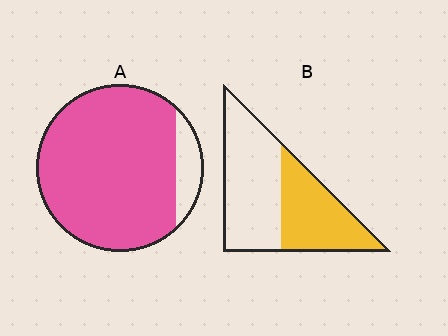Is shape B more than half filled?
No.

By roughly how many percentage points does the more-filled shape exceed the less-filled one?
By roughly 45 percentage points (A over B).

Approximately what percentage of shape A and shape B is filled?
A is approximately 90% and B is approximately 45%.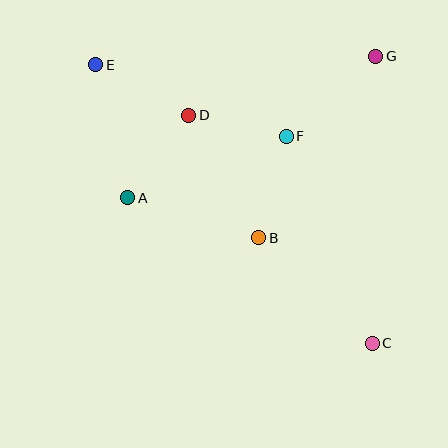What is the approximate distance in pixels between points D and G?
The distance between D and G is approximately 196 pixels.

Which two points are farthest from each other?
Points C and E are farthest from each other.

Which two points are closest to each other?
Points D and F are closest to each other.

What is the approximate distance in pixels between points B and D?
The distance between B and D is approximately 141 pixels.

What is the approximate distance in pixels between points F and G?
The distance between F and G is approximately 120 pixels.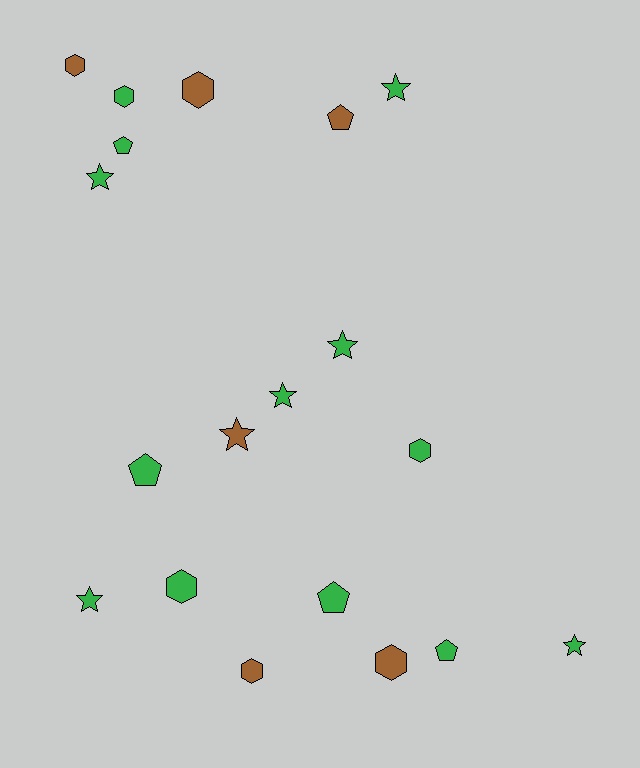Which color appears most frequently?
Green, with 13 objects.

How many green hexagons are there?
There are 3 green hexagons.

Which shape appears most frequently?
Star, with 7 objects.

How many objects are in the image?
There are 19 objects.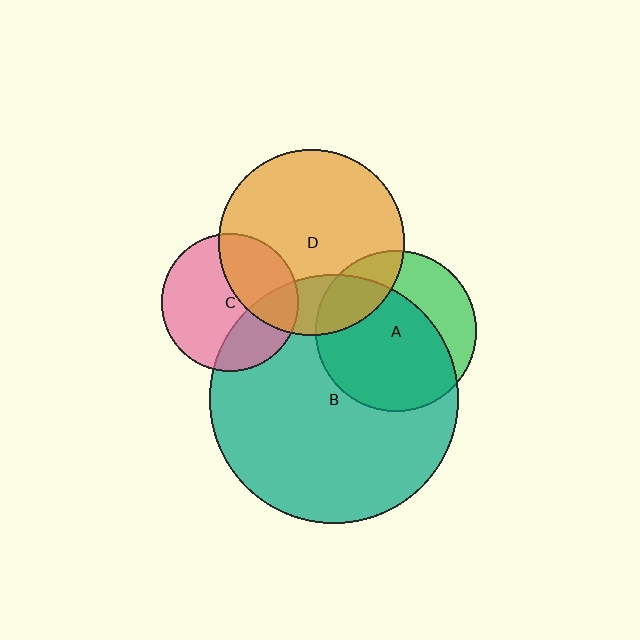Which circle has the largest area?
Circle B (teal).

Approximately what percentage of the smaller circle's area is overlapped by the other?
Approximately 20%.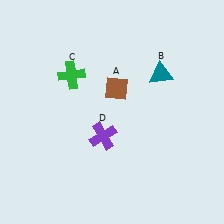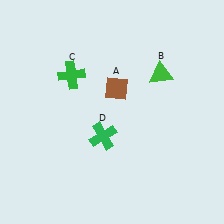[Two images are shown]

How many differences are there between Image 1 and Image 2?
There are 2 differences between the two images.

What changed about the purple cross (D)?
In Image 1, D is purple. In Image 2, it changed to green.